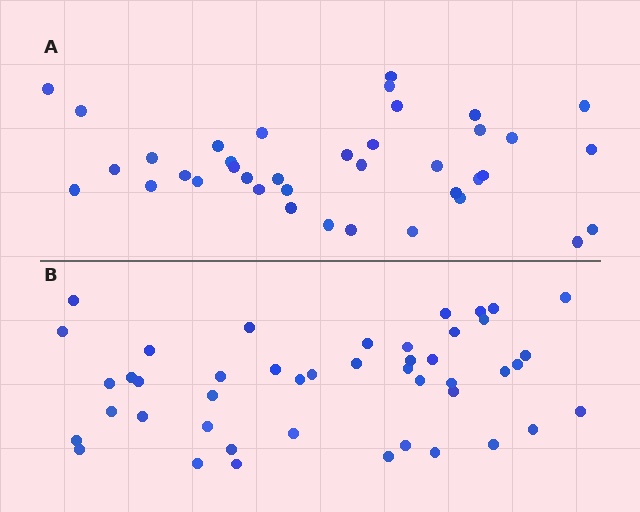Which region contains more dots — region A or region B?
Region B (the bottom region) has more dots.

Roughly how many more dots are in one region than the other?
Region B has roughly 8 or so more dots than region A.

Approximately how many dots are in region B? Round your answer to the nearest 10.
About 40 dots. (The exact count is 45, which rounds to 40.)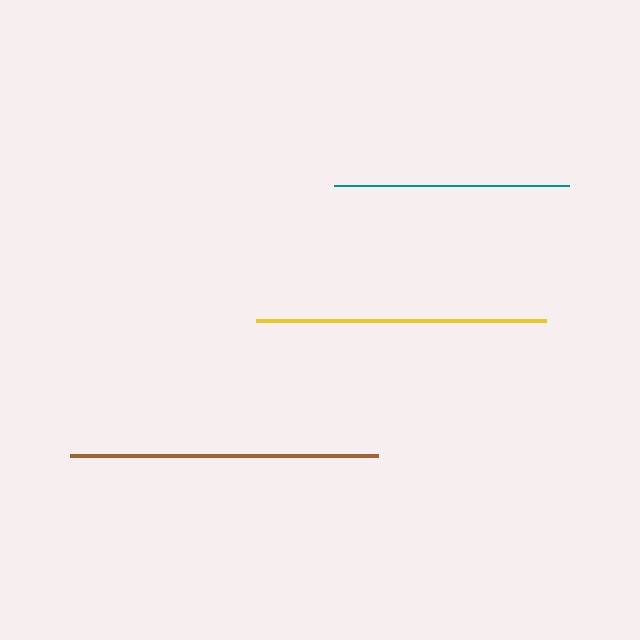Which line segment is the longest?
The brown line is the longest at approximately 309 pixels.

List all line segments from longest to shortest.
From longest to shortest: brown, yellow, teal.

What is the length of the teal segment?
The teal segment is approximately 235 pixels long.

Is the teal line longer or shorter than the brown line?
The brown line is longer than the teal line.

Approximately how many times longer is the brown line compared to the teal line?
The brown line is approximately 1.3 times the length of the teal line.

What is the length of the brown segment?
The brown segment is approximately 309 pixels long.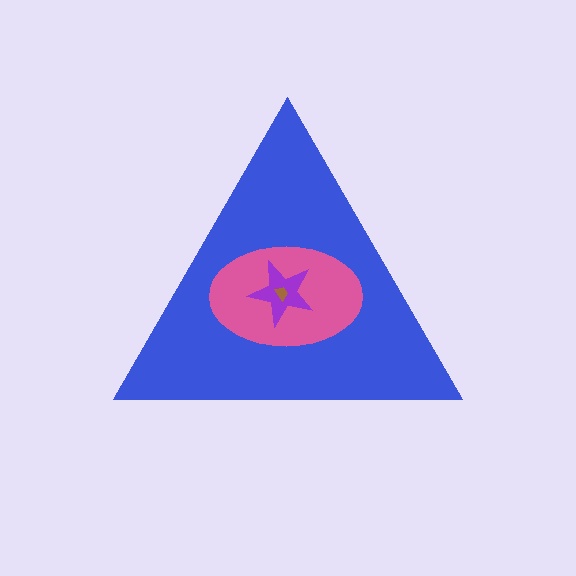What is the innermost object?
The brown trapezoid.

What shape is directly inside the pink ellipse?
The purple star.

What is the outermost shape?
The blue triangle.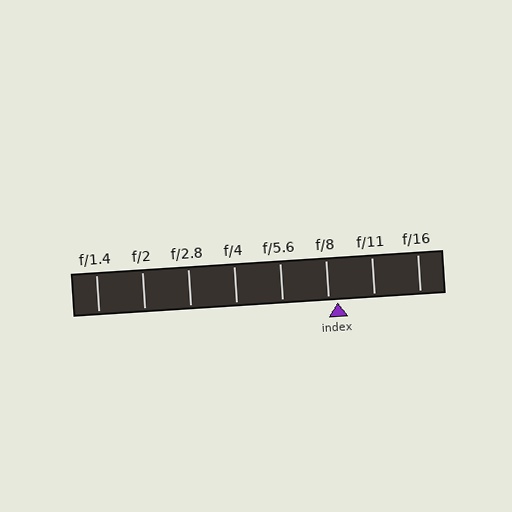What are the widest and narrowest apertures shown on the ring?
The widest aperture shown is f/1.4 and the narrowest is f/16.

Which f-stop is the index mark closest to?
The index mark is closest to f/8.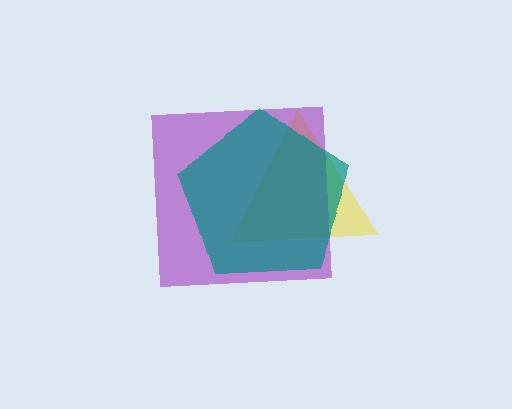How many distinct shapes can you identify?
There are 3 distinct shapes: a yellow triangle, a purple square, a teal pentagon.